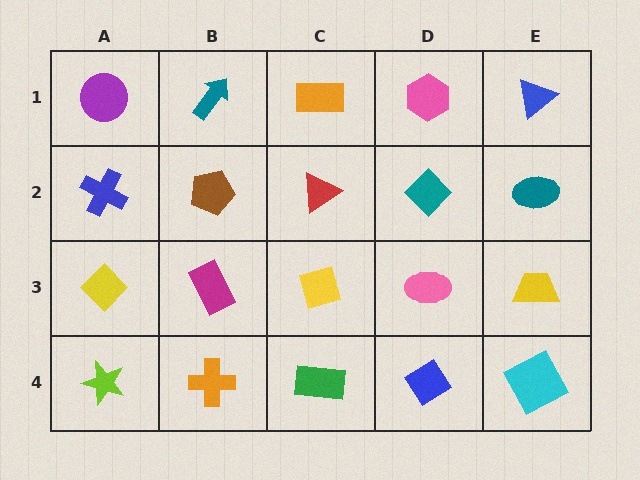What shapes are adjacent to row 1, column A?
A blue cross (row 2, column A), a teal arrow (row 1, column B).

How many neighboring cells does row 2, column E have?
3.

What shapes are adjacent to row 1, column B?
A brown pentagon (row 2, column B), a purple circle (row 1, column A), an orange rectangle (row 1, column C).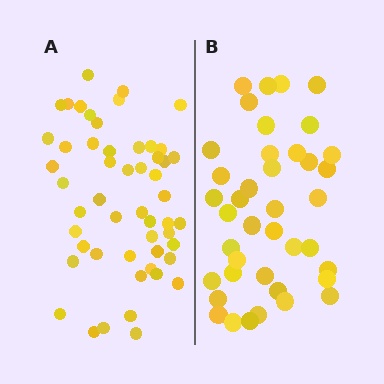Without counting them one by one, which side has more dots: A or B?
Region A (the left region) has more dots.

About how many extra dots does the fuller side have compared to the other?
Region A has roughly 12 or so more dots than region B.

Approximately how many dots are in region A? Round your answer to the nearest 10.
About 50 dots. (The exact count is 52, which rounds to 50.)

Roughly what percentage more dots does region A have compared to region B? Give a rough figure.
About 30% more.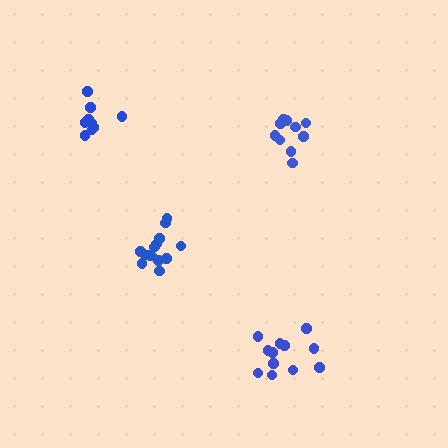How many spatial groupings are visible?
There are 4 spatial groupings.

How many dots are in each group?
Group 1: 10 dots, Group 2: 12 dots, Group 3: 14 dots, Group 4: 9 dots (45 total).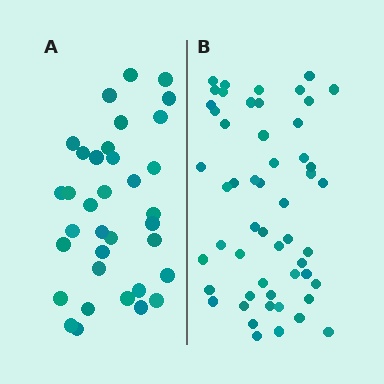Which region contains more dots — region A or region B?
Region B (the right region) has more dots.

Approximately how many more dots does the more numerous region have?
Region B has approximately 20 more dots than region A.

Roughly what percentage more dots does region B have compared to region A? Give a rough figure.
About 50% more.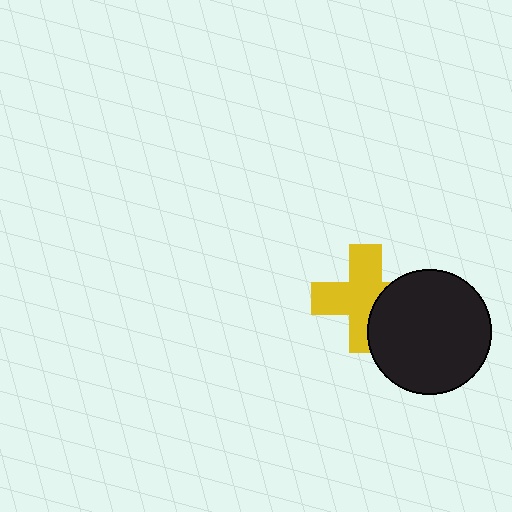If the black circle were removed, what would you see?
You would see the complete yellow cross.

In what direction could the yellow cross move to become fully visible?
The yellow cross could move left. That would shift it out from behind the black circle entirely.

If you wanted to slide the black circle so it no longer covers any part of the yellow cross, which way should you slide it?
Slide it right — that is the most direct way to separate the two shapes.